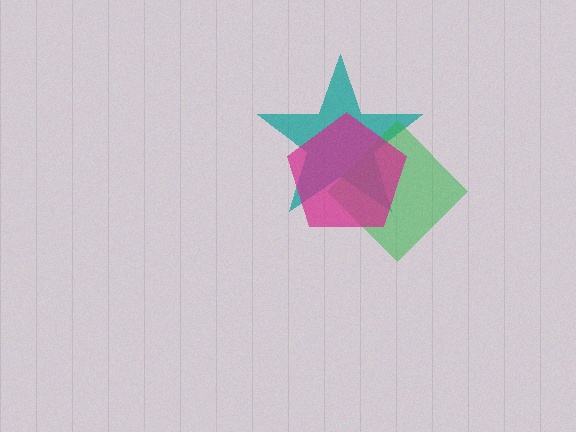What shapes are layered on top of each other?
The layered shapes are: a teal star, a green diamond, a magenta pentagon.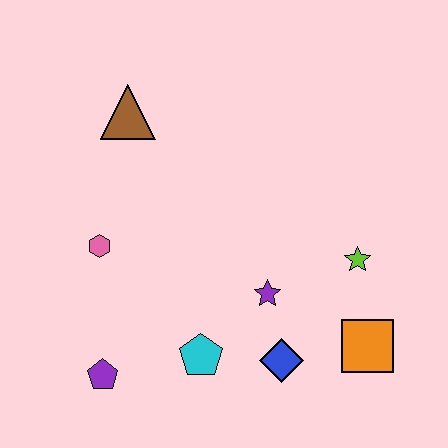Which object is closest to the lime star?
The orange square is closest to the lime star.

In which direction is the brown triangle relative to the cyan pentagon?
The brown triangle is above the cyan pentagon.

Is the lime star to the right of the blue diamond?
Yes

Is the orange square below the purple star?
Yes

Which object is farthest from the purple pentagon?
The lime star is farthest from the purple pentagon.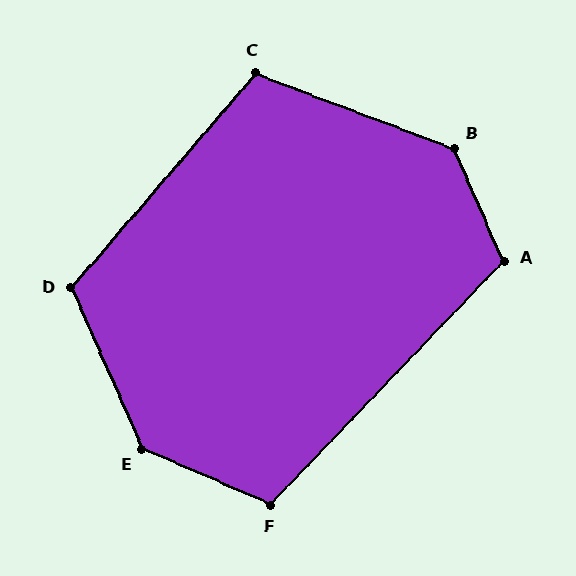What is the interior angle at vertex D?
Approximately 115 degrees (obtuse).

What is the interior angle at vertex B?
Approximately 134 degrees (obtuse).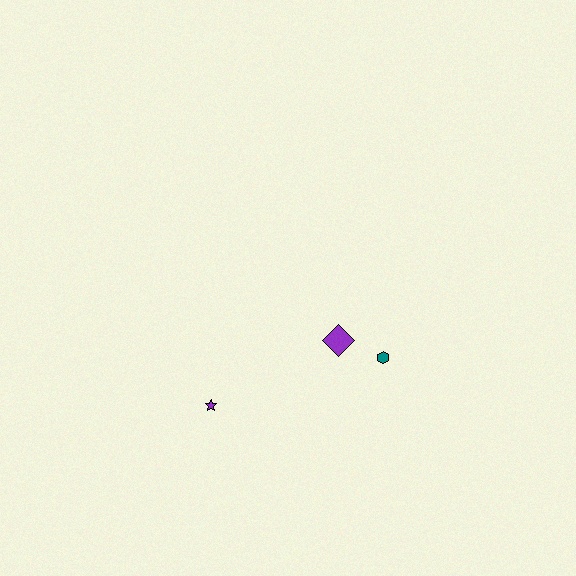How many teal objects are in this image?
There is 1 teal object.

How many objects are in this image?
There are 3 objects.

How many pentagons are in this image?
There are no pentagons.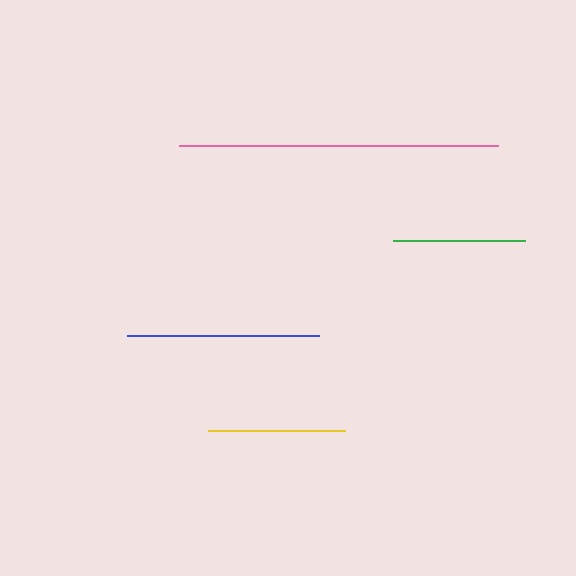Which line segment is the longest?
The pink line is the longest at approximately 319 pixels.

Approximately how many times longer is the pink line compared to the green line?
The pink line is approximately 2.4 times the length of the green line.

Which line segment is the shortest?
The green line is the shortest at approximately 133 pixels.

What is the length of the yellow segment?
The yellow segment is approximately 138 pixels long.